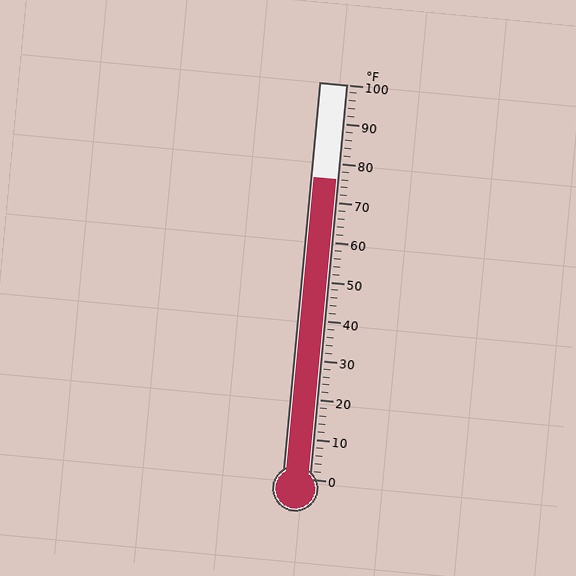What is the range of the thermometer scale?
The thermometer scale ranges from 0°F to 100°F.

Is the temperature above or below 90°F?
The temperature is below 90°F.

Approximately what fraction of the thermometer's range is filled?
The thermometer is filled to approximately 75% of its range.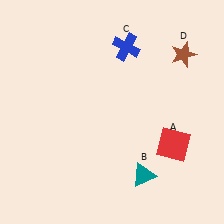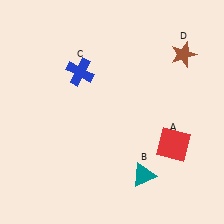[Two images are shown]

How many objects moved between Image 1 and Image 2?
1 object moved between the two images.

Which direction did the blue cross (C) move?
The blue cross (C) moved left.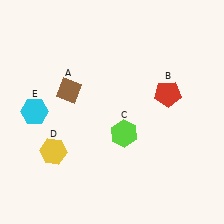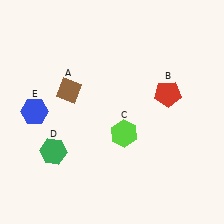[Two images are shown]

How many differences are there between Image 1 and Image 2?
There are 2 differences between the two images.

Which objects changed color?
D changed from yellow to green. E changed from cyan to blue.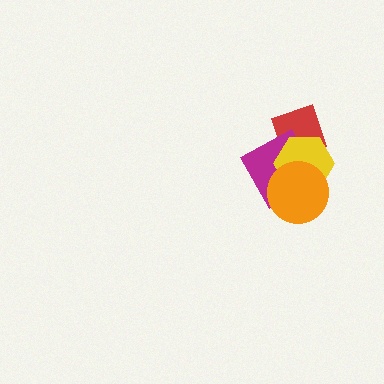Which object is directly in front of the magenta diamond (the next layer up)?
The yellow hexagon is directly in front of the magenta diamond.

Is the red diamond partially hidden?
Yes, it is partially covered by another shape.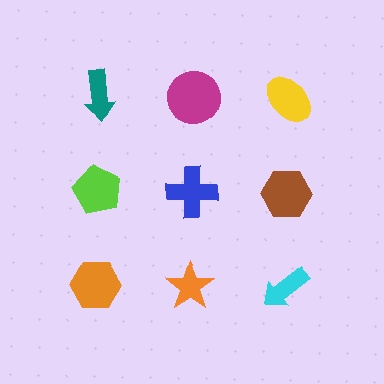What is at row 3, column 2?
An orange star.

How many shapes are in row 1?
3 shapes.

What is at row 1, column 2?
A magenta circle.